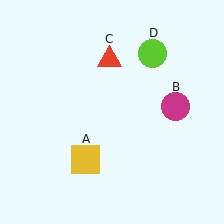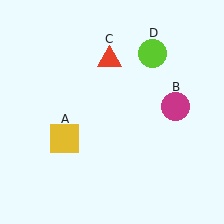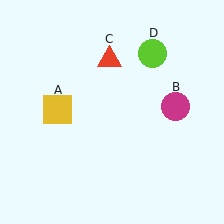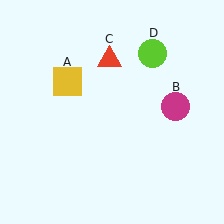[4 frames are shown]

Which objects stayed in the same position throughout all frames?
Magenta circle (object B) and red triangle (object C) and lime circle (object D) remained stationary.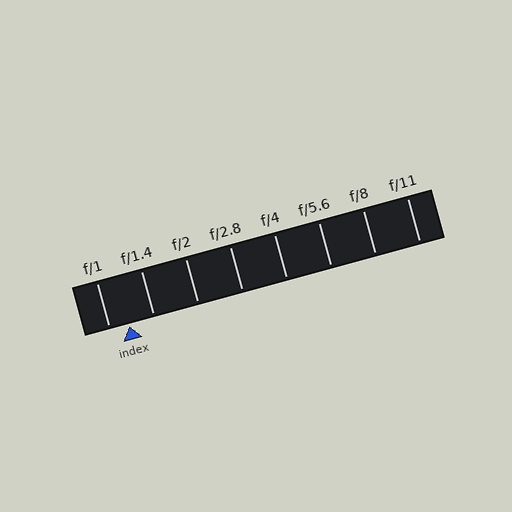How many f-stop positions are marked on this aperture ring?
There are 8 f-stop positions marked.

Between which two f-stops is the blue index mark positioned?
The index mark is between f/1 and f/1.4.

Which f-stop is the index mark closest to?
The index mark is closest to f/1.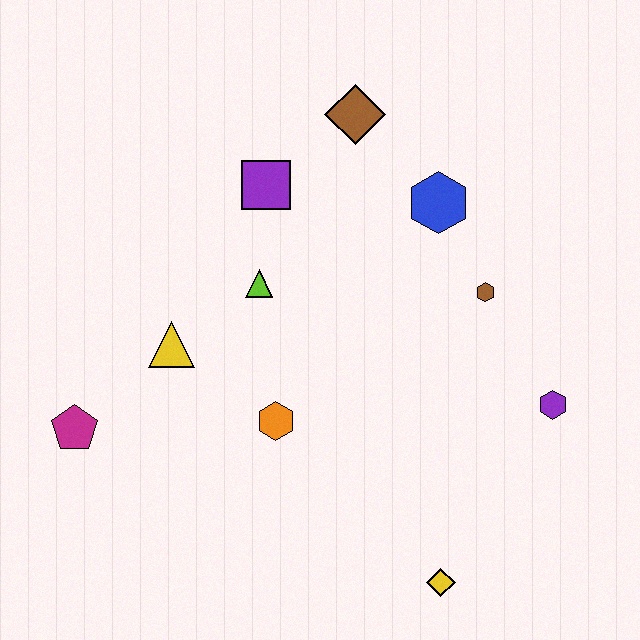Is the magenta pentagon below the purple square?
Yes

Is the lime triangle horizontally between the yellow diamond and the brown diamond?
No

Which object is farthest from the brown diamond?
The yellow diamond is farthest from the brown diamond.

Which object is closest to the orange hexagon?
The yellow triangle is closest to the orange hexagon.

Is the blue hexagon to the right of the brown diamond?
Yes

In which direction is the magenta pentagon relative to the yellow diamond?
The magenta pentagon is to the left of the yellow diamond.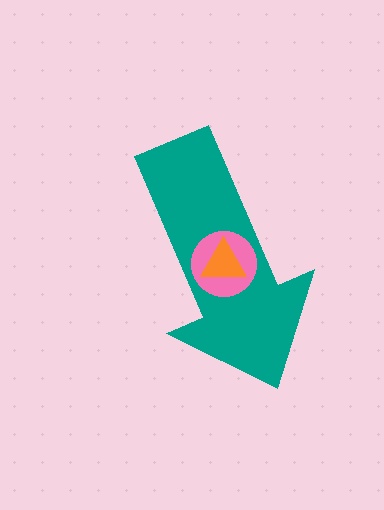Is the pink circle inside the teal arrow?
Yes.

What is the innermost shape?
The orange triangle.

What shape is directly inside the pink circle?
The orange triangle.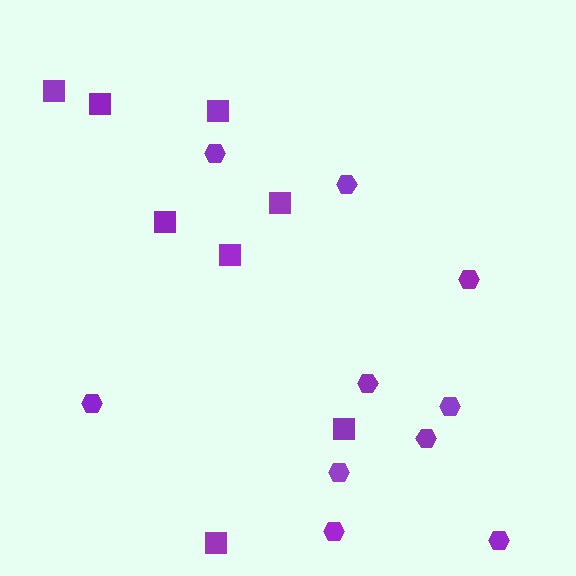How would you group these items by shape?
There are 2 groups: one group of hexagons (10) and one group of squares (8).